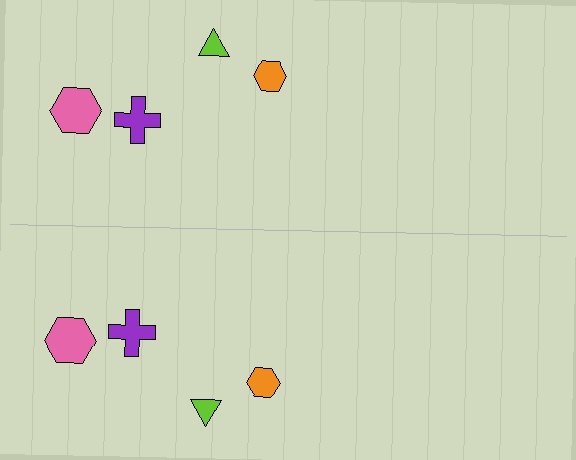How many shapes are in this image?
There are 8 shapes in this image.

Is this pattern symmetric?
Yes, this pattern has bilateral (reflection) symmetry.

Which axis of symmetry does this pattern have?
The pattern has a horizontal axis of symmetry running through the center of the image.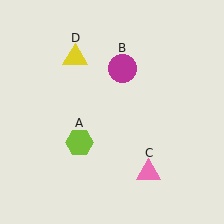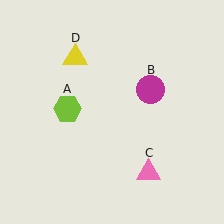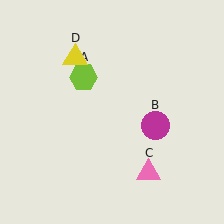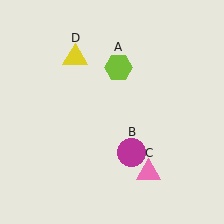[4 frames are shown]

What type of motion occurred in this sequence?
The lime hexagon (object A), magenta circle (object B) rotated clockwise around the center of the scene.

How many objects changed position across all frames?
2 objects changed position: lime hexagon (object A), magenta circle (object B).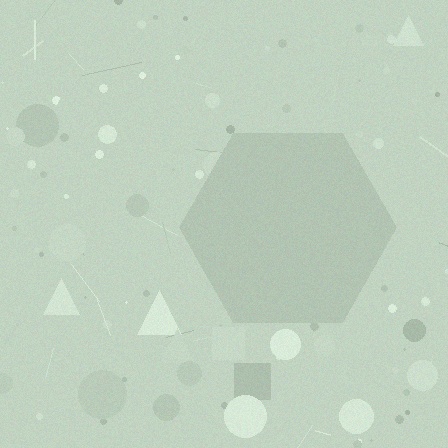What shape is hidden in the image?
A hexagon is hidden in the image.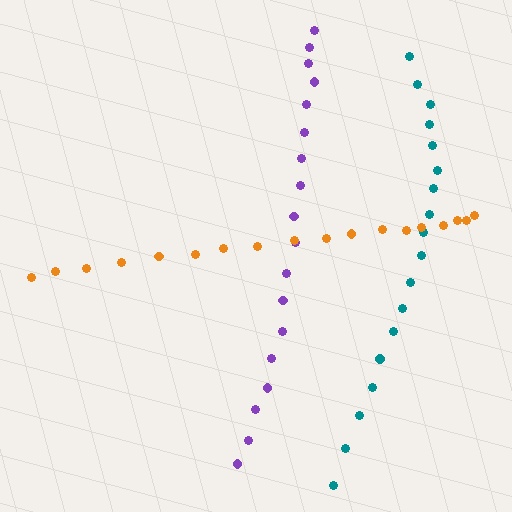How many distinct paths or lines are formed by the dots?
There are 3 distinct paths.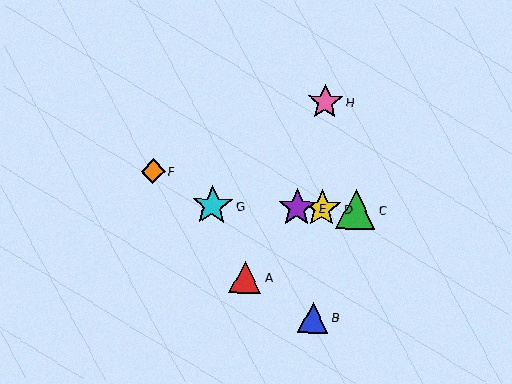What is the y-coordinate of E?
Object E is at y≈208.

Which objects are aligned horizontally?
Objects C, D, E, G are aligned horizontally.